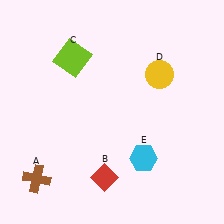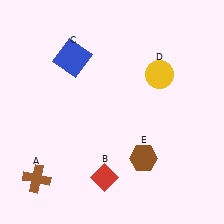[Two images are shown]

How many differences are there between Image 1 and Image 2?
There are 2 differences between the two images.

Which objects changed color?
C changed from lime to blue. E changed from cyan to brown.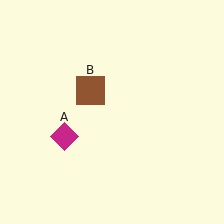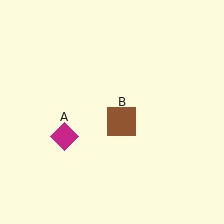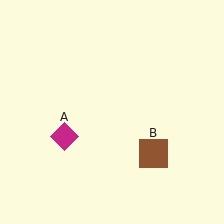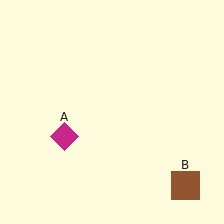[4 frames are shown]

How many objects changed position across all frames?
1 object changed position: brown square (object B).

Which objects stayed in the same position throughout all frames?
Magenta diamond (object A) remained stationary.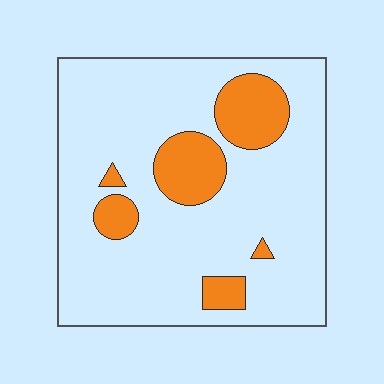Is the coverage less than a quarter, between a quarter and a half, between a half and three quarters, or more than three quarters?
Less than a quarter.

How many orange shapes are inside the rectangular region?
6.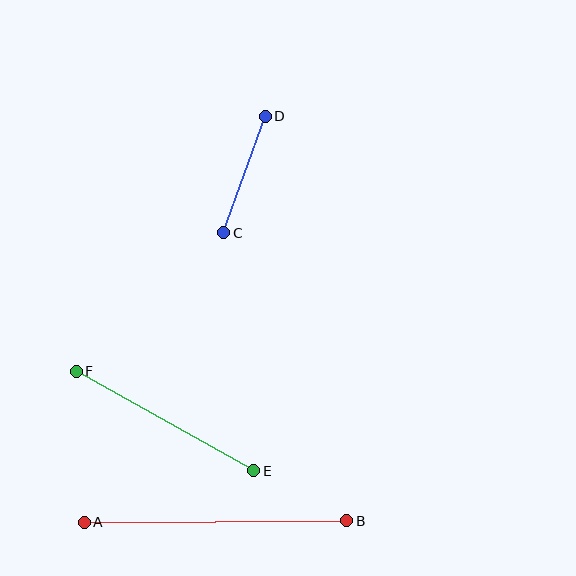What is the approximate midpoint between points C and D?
The midpoint is at approximately (245, 174) pixels.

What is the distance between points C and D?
The distance is approximately 124 pixels.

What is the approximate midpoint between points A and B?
The midpoint is at approximately (216, 522) pixels.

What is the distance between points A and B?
The distance is approximately 263 pixels.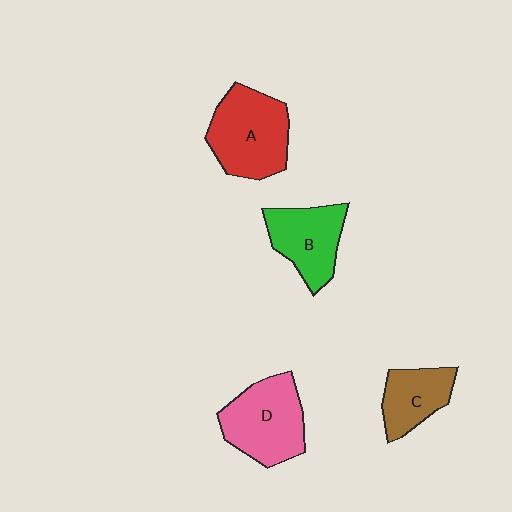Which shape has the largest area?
Shape A (red).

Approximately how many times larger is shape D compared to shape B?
Approximately 1.2 times.